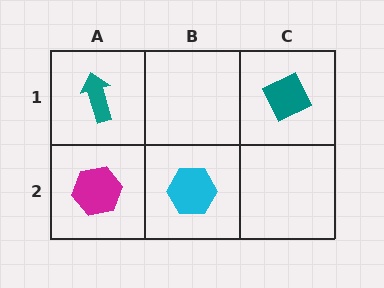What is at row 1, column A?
A teal arrow.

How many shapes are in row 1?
2 shapes.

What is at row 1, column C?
A teal diamond.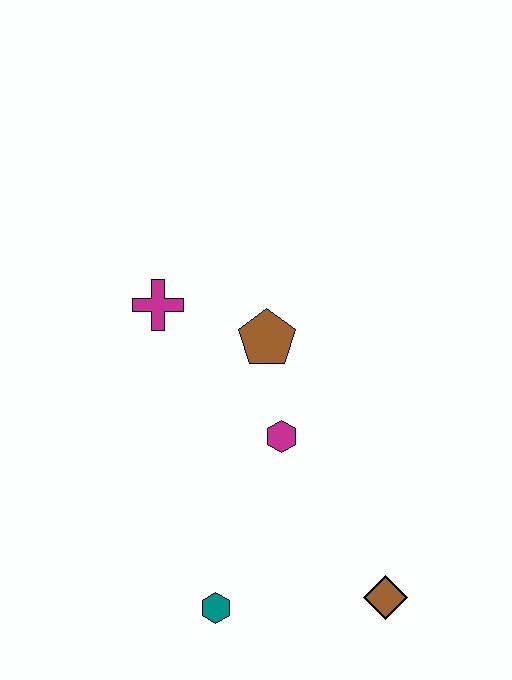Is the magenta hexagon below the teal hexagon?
No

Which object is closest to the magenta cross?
The brown pentagon is closest to the magenta cross.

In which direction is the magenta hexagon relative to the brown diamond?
The magenta hexagon is above the brown diamond.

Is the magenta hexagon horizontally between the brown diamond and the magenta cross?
Yes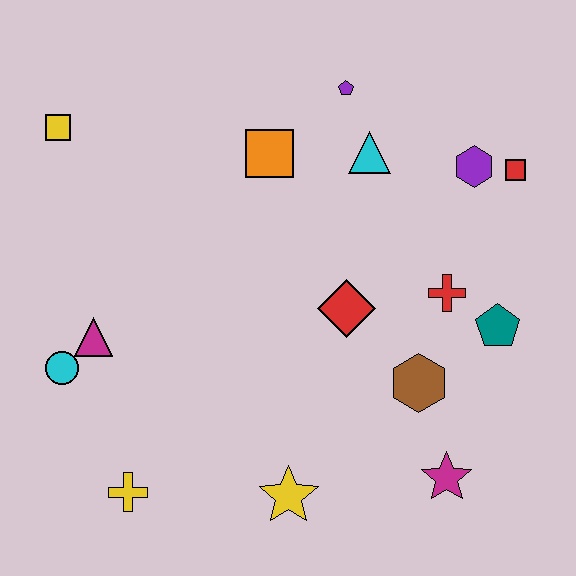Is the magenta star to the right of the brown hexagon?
Yes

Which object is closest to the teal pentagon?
The red cross is closest to the teal pentagon.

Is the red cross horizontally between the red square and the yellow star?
Yes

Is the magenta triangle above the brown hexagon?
Yes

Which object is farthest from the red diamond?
The yellow square is farthest from the red diamond.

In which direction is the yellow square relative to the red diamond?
The yellow square is to the left of the red diamond.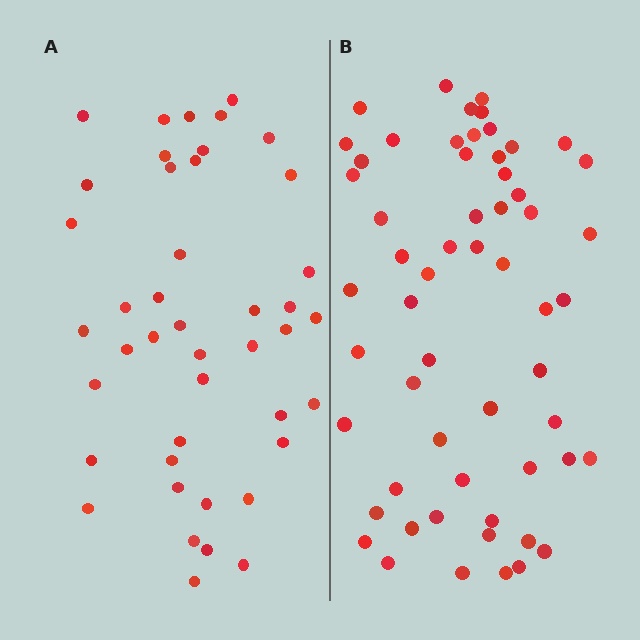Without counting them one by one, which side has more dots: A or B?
Region B (the right region) has more dots.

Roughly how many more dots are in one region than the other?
Region B has approximately 15 more dots than region A.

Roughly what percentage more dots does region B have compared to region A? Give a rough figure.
About 35% more.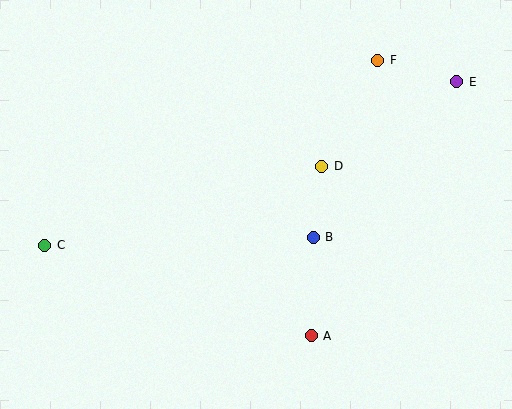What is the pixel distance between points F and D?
The distance between F and D is 120 pixels.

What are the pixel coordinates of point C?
Point C is at (45, 245).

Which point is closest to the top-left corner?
Point C is closest to the top-left corner.